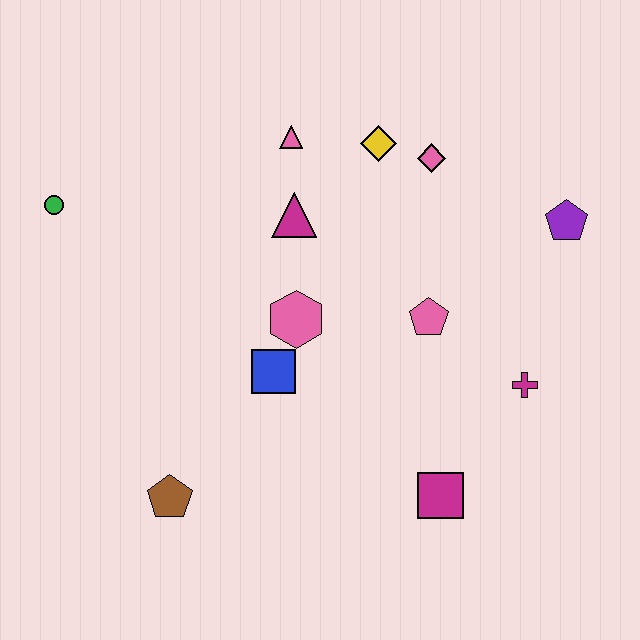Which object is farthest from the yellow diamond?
The brown pentagon is farthest from the yellow diamond.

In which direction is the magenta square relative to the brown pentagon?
The magenta square is to the right of the brown pentagon.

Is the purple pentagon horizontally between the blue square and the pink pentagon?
No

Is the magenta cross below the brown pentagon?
No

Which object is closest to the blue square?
The pink hexagon is closest to the blue square.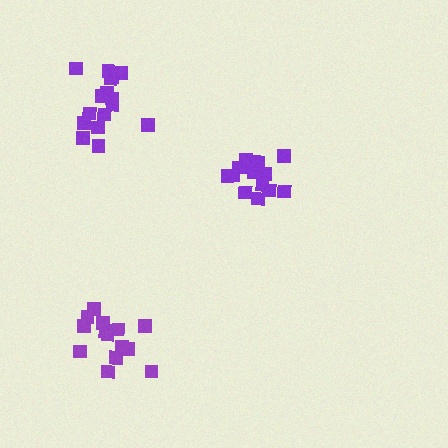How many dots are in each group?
Group 1: 15 dots, Group 2: 14 dots, Group 3: 17 dots (46 total).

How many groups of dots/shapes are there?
There are 3 groups.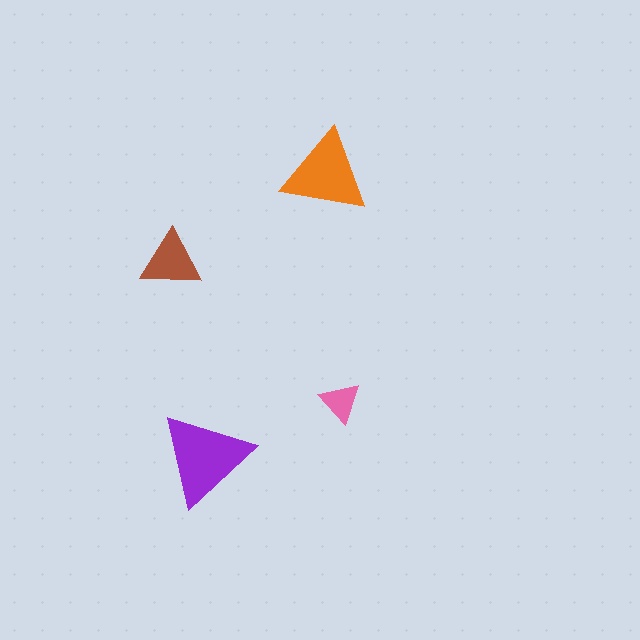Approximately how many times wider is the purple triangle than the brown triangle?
About 1.5 times wider.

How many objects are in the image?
There are 4 objects in the image.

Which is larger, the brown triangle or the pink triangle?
The brown one.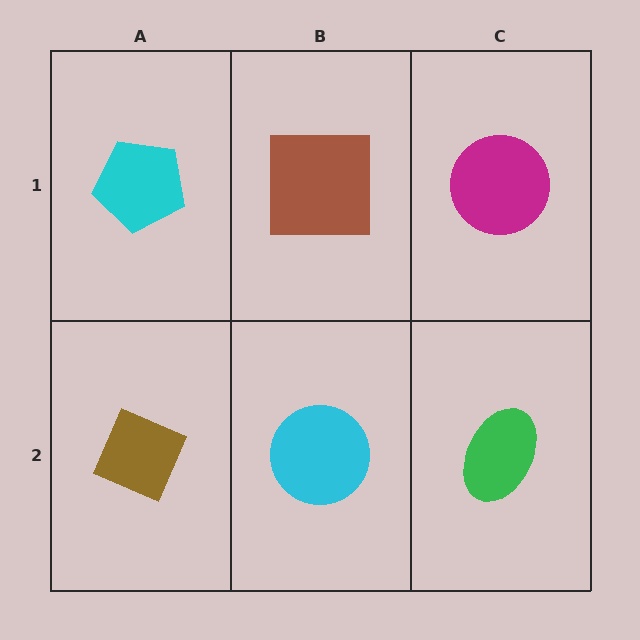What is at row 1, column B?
A brown square.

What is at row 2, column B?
A cyan circle.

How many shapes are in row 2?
3 shapes.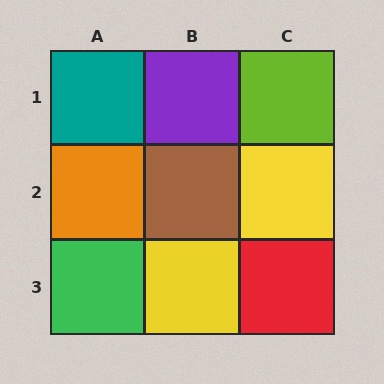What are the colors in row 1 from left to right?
Teal, purple, lime.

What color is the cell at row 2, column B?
Brown.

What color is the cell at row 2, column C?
Yellow.